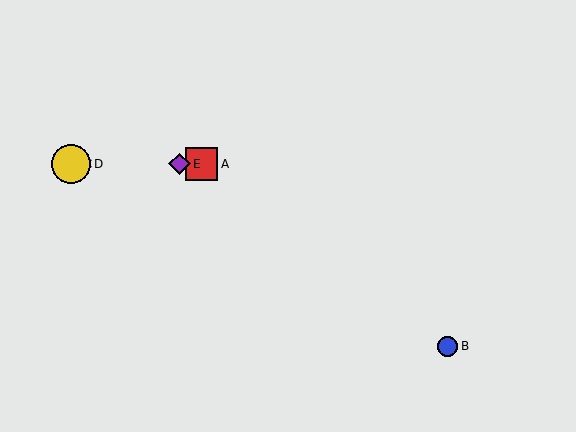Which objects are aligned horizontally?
Objects A, C, D, E are aligned horizontally.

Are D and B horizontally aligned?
No, D is at y≈164 and B is at y≈346.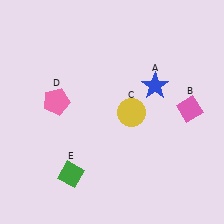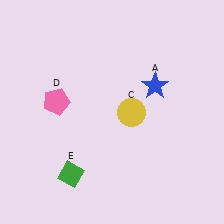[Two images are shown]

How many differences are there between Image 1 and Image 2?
There is 1 difference between the two images.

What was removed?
The pink diamond (B) was removed in Image 2.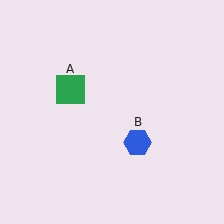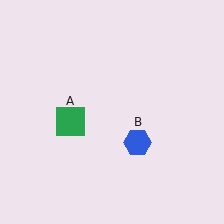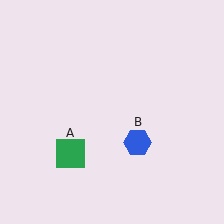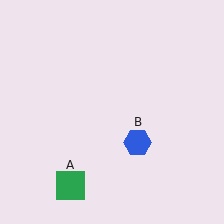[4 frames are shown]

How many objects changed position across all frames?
1 object changed position: green square (object A).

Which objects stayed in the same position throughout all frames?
Blue hexagon (object B) remained stationary.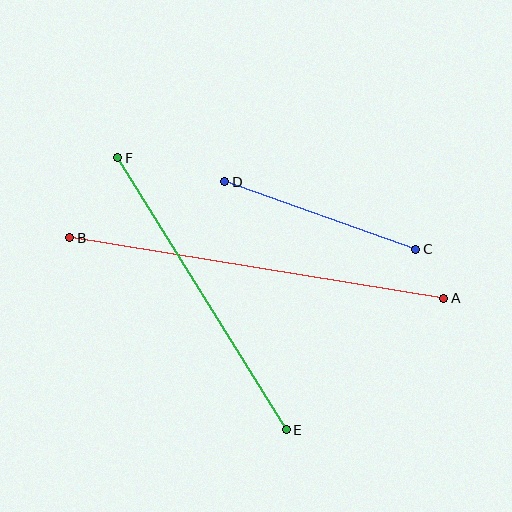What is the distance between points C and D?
The distance is approximately 203 pixels.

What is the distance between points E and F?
The distance is approximately 319 pixels.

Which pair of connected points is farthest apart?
Points A and B are farthest apart.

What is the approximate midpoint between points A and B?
The midpoint is at approximately (257, 268) pixels.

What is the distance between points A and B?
The distance is approximately 379 pixels.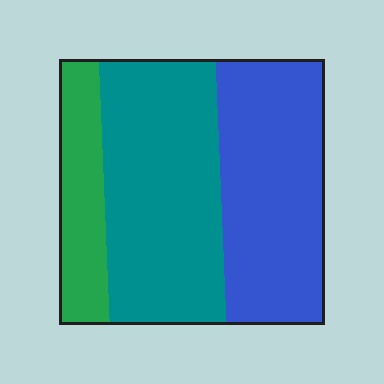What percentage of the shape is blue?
Blue takes up about two fifths (2/5) of the shape.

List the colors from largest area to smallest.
From largest to smallest: teal, blue, green.